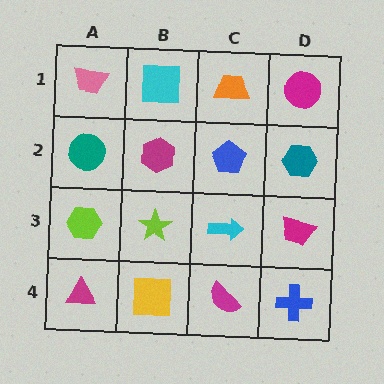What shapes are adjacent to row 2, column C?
An orange trapezoid (row 1, column C), a cyan arrow (row 3, column C), a magenta hexagon (row 2, column B), a teal hexagon (row 2, column D).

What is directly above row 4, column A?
A lime hexagon.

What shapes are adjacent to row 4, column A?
A lime hexagon (row 3, column A), a yellow square (row 4, column B).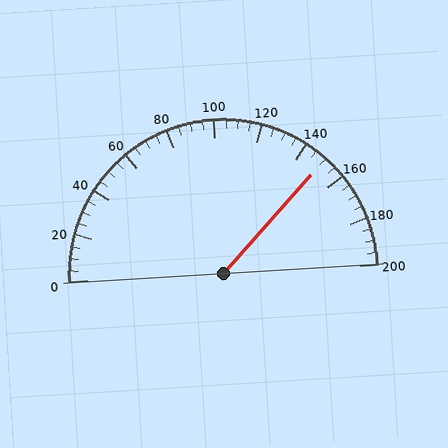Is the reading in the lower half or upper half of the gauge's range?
The reading is in the upper half of the range (0 to 200).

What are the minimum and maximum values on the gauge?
The gauge ranges from 0 to 200.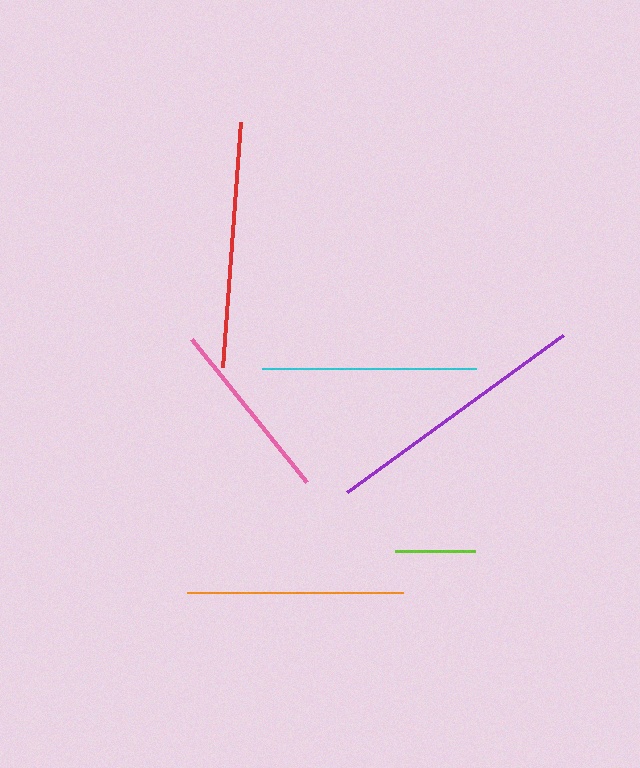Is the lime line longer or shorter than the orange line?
The orange line is longer than the lime line.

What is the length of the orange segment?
The orange segment is approximately 215 pixels long.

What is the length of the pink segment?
The pink segment is approximately 184 pixels long.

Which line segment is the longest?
The purple line is the longest at approximately 267 pixels.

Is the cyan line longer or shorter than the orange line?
The orange line is longer than the cyan line.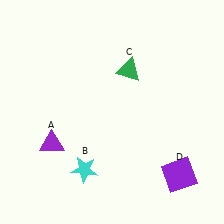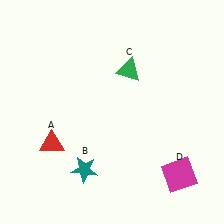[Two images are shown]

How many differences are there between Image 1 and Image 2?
There are 3 differences between the two images.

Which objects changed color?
A changed from purple to red. B changed from cyan to teal. D changed from purple to magenta.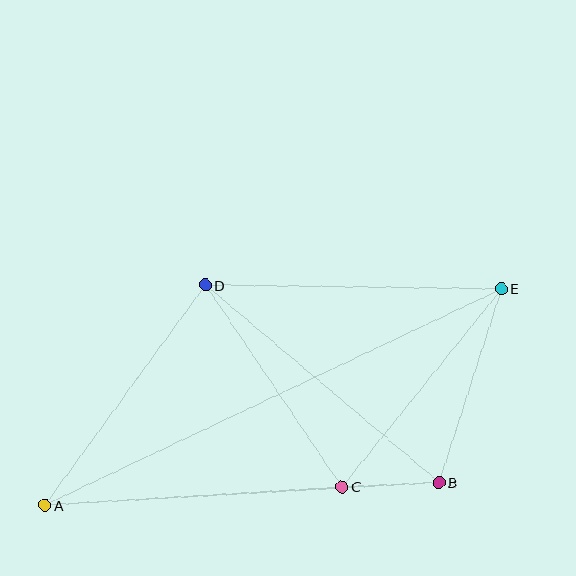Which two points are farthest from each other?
Points A and E are farthest from each other.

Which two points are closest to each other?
Points B and C are closest to each other.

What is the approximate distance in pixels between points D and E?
The distance between D and E is approximately 296 pixels.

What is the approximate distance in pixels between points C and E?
The distance between C and E is approximately 254 pixels.